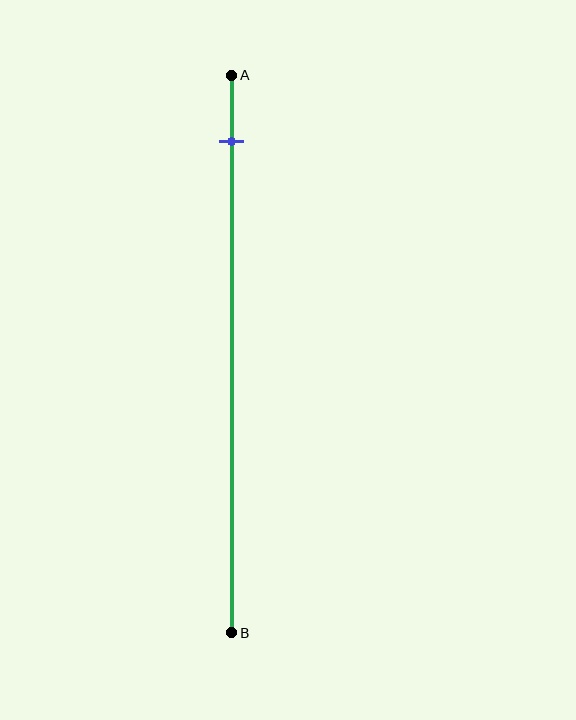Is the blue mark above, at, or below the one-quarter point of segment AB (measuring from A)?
The blue mark is above the one-quarter point of segment AB.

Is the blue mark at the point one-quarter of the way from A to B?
No, the mark is at about 10% from A, not at the 25% one-quarter point.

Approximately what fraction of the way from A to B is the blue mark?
The blue mark is approximately 10% of the way from A to B.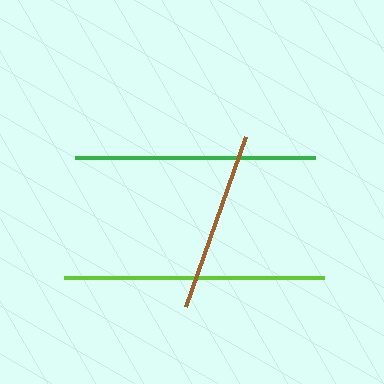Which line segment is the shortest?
The brown line is the shortest at approximately 180 pixels.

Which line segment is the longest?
The lime line is the longest at approximately 260 pixels.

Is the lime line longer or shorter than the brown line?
The lime line is longer than the brown line.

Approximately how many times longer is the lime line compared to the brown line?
The lime line is approximately 1.4 times the length of the brown line.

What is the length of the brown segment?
The brown segment is approximately 180 pixels long.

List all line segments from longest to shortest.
From longest to shortest: lime, green, brown.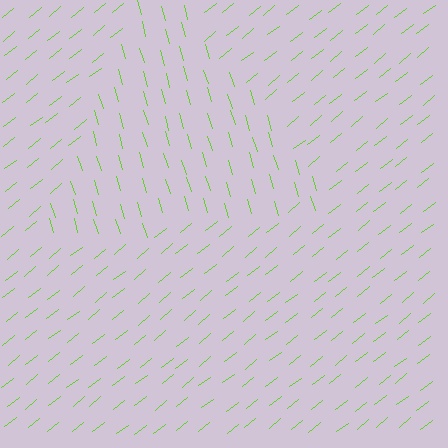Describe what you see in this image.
The image is filled with small lime line segments. A triangle region in the image has lines oriented differently from the surrounding lines, creating a visible texture boundary.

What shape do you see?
I see a triangle.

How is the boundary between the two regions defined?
The boundary is defined purely by a change in line orientation (approximately 68 degrees difference). All lines are the same color and thickness.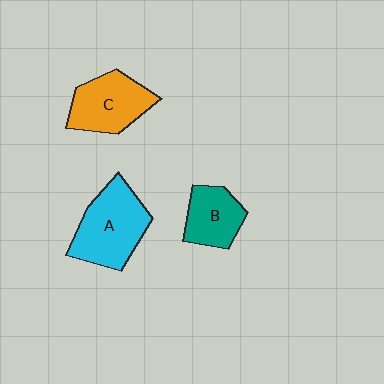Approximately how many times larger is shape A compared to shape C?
Approximately 1.2 times.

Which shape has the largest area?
Shape A (cyan).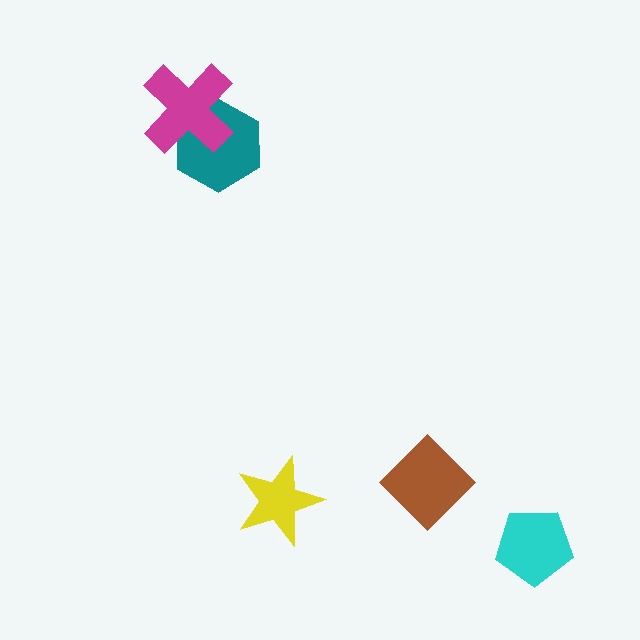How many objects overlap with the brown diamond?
0 objects overlap with the brown diamond.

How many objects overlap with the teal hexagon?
1 object overlaps with the teal hexagon.